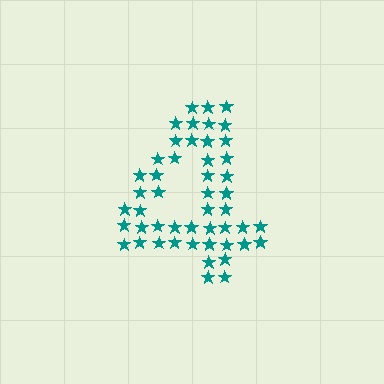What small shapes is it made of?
It is made of small stars.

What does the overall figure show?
The overall figure shows the digit 4.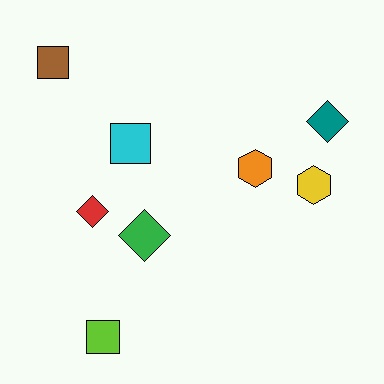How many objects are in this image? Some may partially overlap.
There are 8 objects.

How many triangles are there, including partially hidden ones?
There are no triangles.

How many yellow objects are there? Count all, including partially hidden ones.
There is 1 yellow object.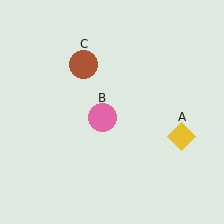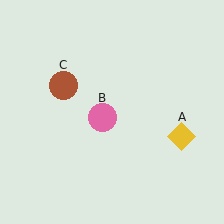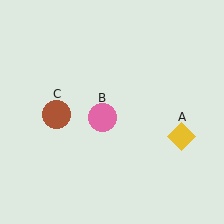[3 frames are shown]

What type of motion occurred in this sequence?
The brown circle (object C) rotated counterclockwise around the center of the scene.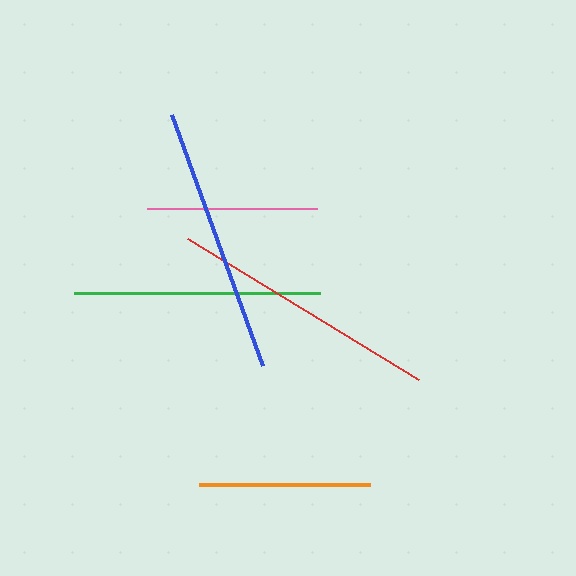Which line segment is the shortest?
The pink line is the shortest at approximately 170 pixels.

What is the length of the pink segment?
The pink segment is approximately 170 pixels long.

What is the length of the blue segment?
The blue segment is approximately 267 pixels long.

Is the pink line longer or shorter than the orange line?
The orange line is longer than the pink line.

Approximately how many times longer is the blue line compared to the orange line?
The blue line is approximately 1.6 times the length of the orange line.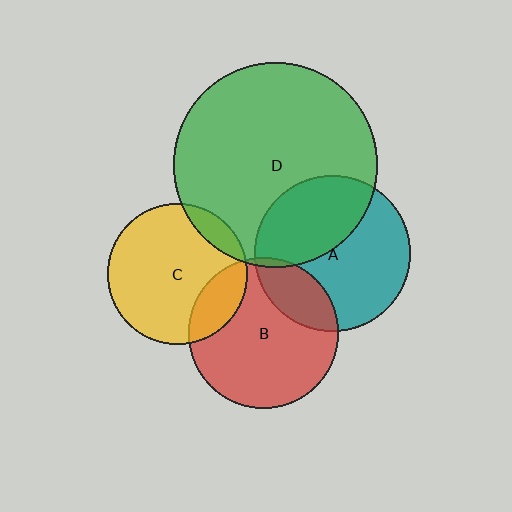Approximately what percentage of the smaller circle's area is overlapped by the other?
Approximately 5%.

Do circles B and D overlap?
Yes.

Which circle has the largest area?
Circle D (green).